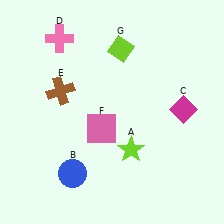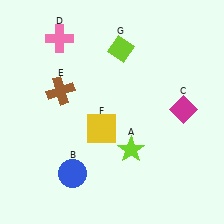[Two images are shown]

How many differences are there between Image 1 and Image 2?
There is 1 difference between the two images.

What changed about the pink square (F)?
In Image 1, F is pink. In Image 2, it changed to yellow.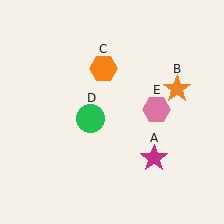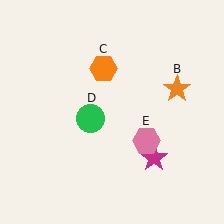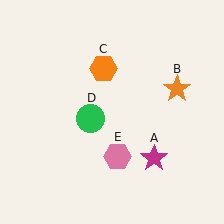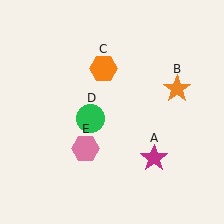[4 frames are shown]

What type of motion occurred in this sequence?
The pink hexagon (object E) rotated clockwise around the center of the scene.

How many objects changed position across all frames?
1 object changed position: pink hexagon (object E).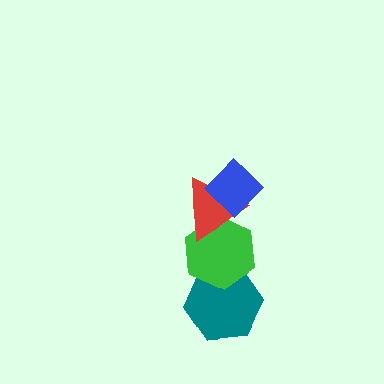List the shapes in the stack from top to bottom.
From top to bottom: the blue diamond, the red triangle, the green hexagon, the teal hexagon.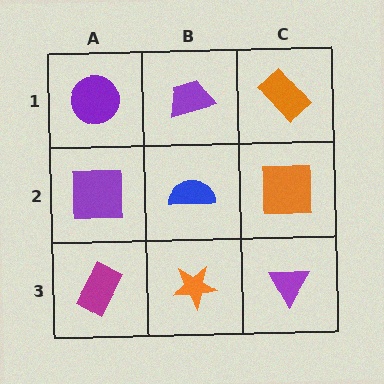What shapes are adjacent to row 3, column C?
An orange square (row 2, column C), an orange star (row 3, column B).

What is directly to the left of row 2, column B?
A purple square.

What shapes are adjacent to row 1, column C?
An orange square (row 2, column C), a purple trapezoid (row 1, column B).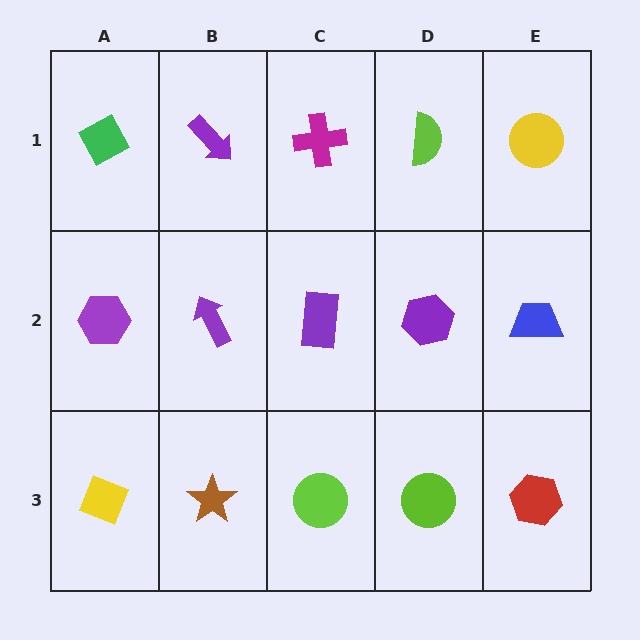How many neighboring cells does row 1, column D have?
3.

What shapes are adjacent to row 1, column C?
A purple rectangle (row 2, column C), a purple arrow (row 1, column B), a lime semicircle (row 1, column D).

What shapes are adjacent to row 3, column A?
A purple hexagon (row 2, column A), a brown star (row 3, column B).